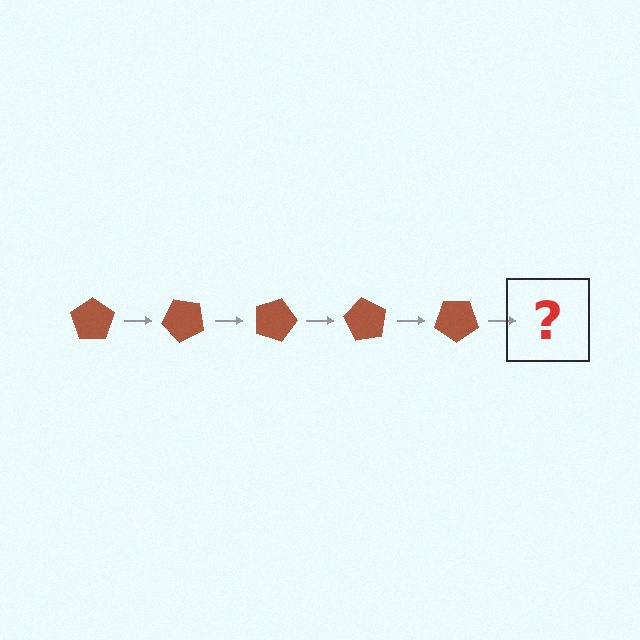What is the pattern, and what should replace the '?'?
The pattern is that the pentagon rotates 45 degrees each step. The '?' should be a brown pentagon rotated 225 degrees.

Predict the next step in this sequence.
The next step is a brown pentagon rotated 225 degrees.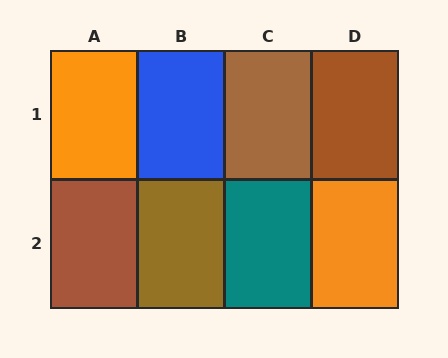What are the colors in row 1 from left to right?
Orange, blue, brown, brown.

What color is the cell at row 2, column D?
Orange.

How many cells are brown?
4 cells are brown.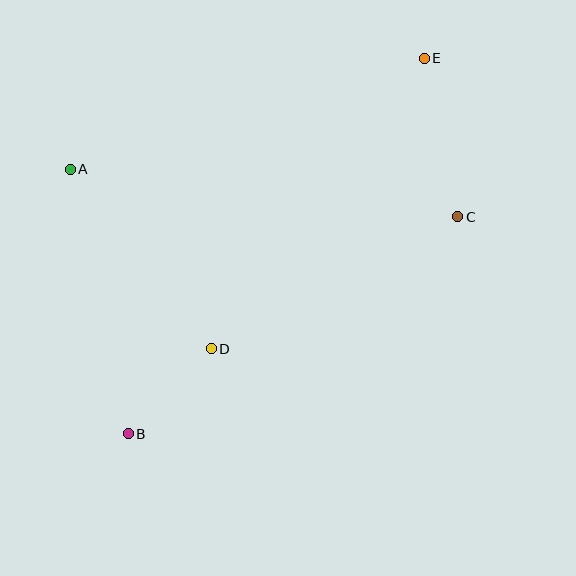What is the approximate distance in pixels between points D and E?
The distance between D and E is approximately 360 pixels.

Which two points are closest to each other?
Points B and D are closest to each other.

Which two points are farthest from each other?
Points B and E are farthest from each other.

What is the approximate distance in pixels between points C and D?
The distance between C and D is approximately 280 pixels.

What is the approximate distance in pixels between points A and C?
The distance between A and C is approximately 391 pixels.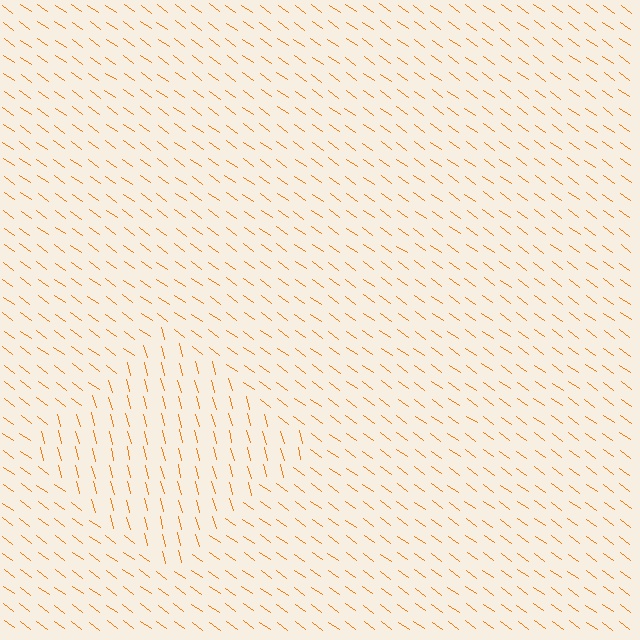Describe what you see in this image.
The image is filled with small orange line segments. A diamond region in the image has lines oriented differently from the surrounding lines, creating a visible texture boundary.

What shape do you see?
I see a diamond.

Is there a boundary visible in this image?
Yes, there is a texture boundary formed by a change in line orientation.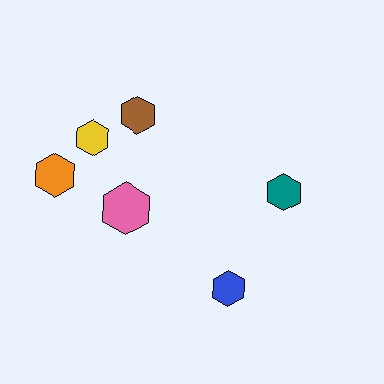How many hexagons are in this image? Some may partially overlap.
There are 6 hexagons.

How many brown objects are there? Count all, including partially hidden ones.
There is 1 brown object.